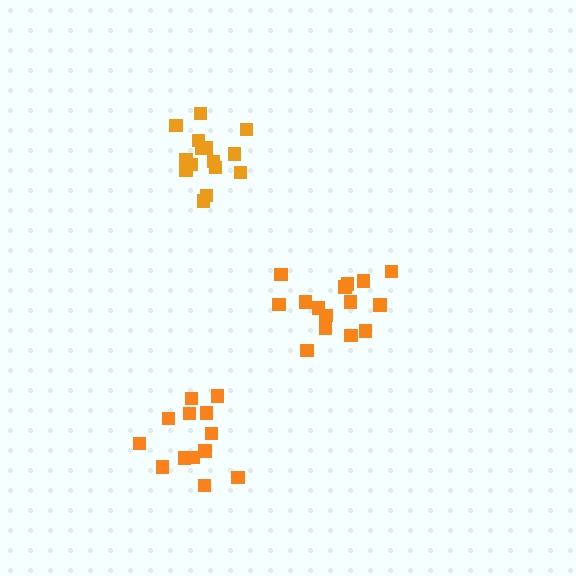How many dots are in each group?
Group 1: 15 dots, Group 2: 15 dots, Group 3: 13 dots (43 total).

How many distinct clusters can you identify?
There are 3 distinct clusters.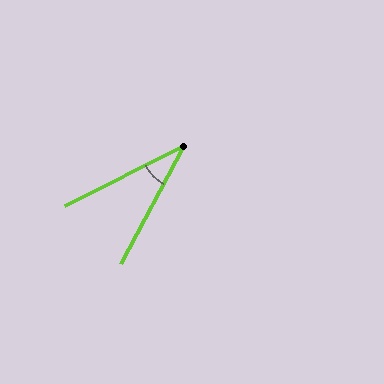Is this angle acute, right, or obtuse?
It is acute.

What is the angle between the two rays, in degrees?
Approximately 35 degrees.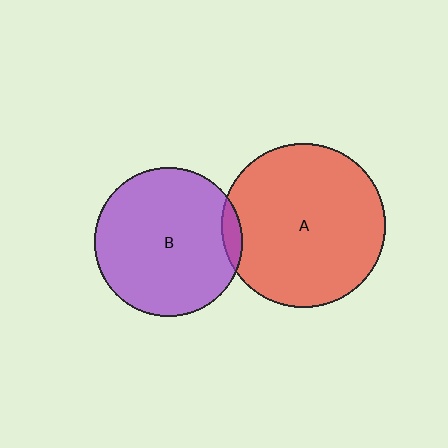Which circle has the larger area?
Circle A (red).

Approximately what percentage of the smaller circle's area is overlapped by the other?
Approximately 5%.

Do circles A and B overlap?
Yes.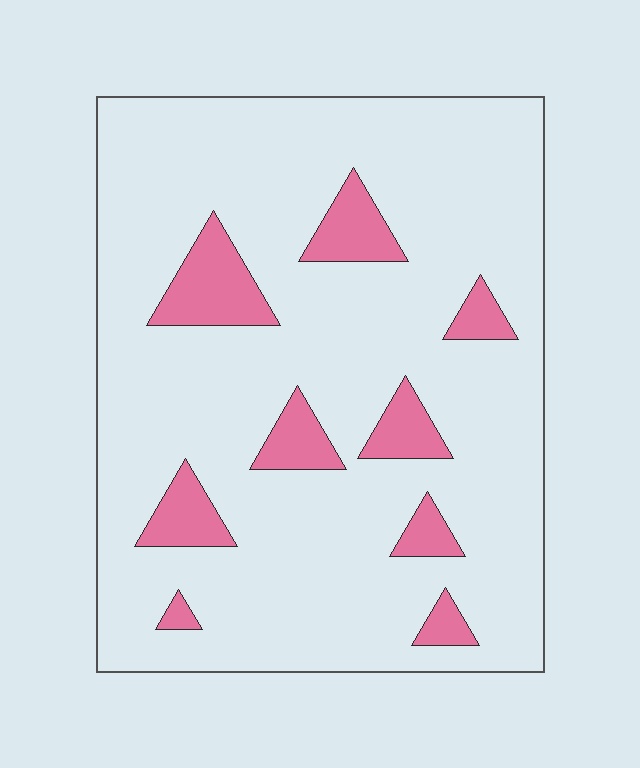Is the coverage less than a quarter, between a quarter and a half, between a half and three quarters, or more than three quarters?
Less than a quarter.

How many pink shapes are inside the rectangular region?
9.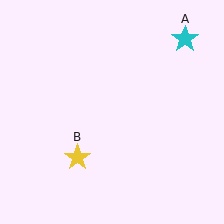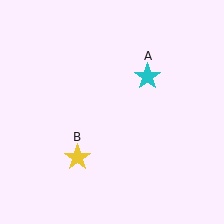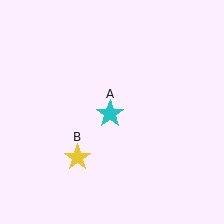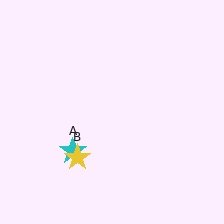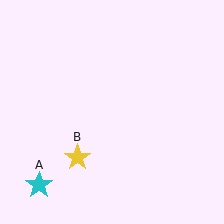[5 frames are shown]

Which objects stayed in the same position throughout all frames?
Yellow star (object B) remained stationary.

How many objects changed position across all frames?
1 object changed position: cyan star (object A).